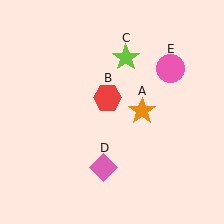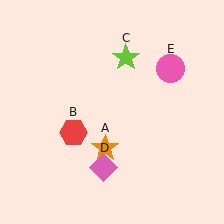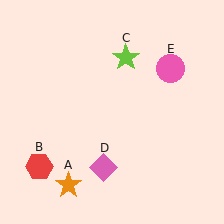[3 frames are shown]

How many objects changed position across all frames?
2 objects changed position: orange star (object A), red hexagon (object B).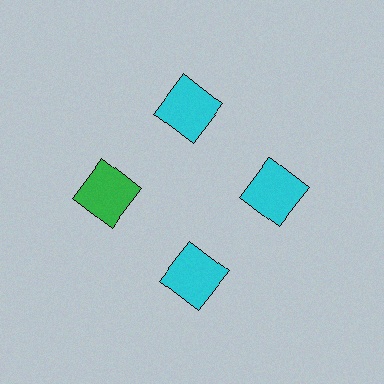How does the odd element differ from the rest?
It has a different color: green instead of cyan.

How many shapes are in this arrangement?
There are 4 shapes arranged in a ring pattern.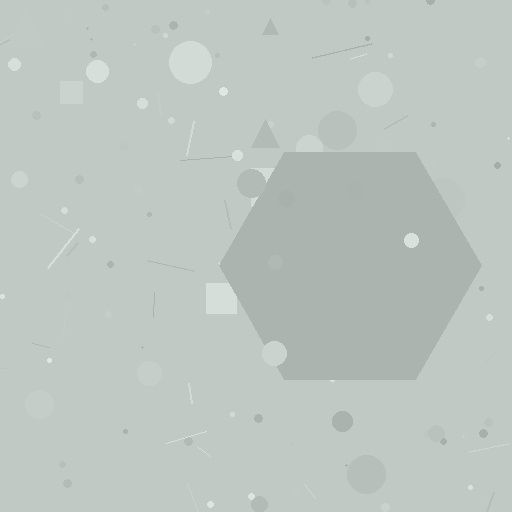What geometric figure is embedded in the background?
A hexagon is embedded in the background.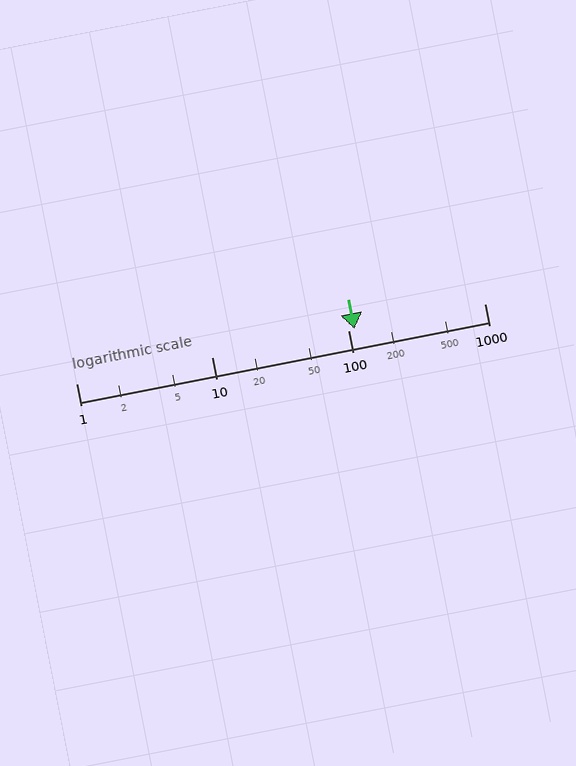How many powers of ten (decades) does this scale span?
The scale spans 3 decades, from 1 to 1000.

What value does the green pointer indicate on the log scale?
The pointer indicates approximately 110.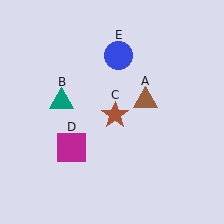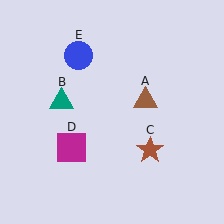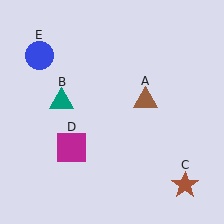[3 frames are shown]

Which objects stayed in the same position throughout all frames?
Brown triangle (object A) and teal triangle (object B) and magenta square (object D) remained stationary.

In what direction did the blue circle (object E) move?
The blue circle (object E) moved left.